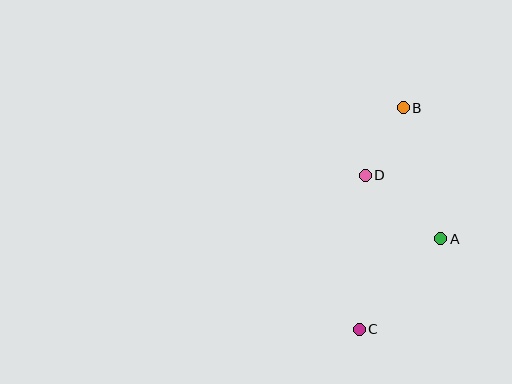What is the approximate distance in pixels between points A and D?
The distance between A and D is approximately 99 pixels.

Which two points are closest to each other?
Points B and D are closest to each other.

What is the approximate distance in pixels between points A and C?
The distance between A and C is approximately 122 pixels.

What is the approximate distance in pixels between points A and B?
The distance between A and B is approximately 136 pixels.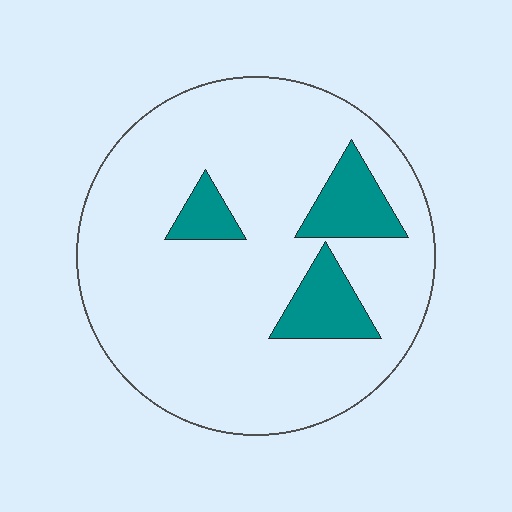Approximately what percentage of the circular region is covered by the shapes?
Approximately 15%.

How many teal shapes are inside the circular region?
3.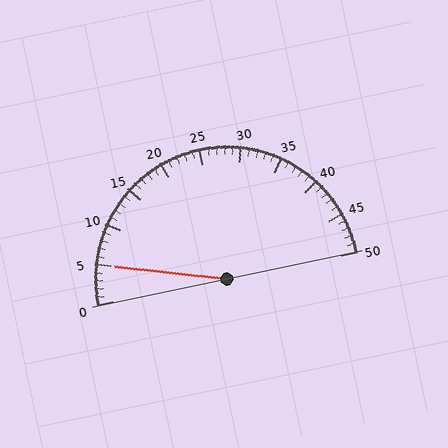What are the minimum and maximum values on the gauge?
The gauge ranges from 0 to 50.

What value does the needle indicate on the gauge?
The needle indicates approximately 5.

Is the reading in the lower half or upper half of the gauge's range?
The reading is in the lower half of the range (0 to 50).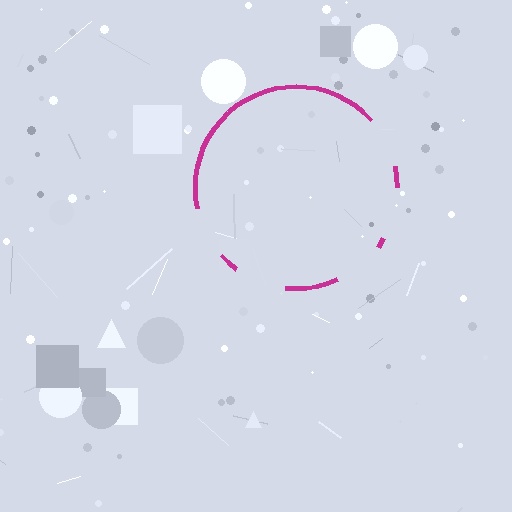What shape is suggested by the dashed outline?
The dashed outline suggests a circle.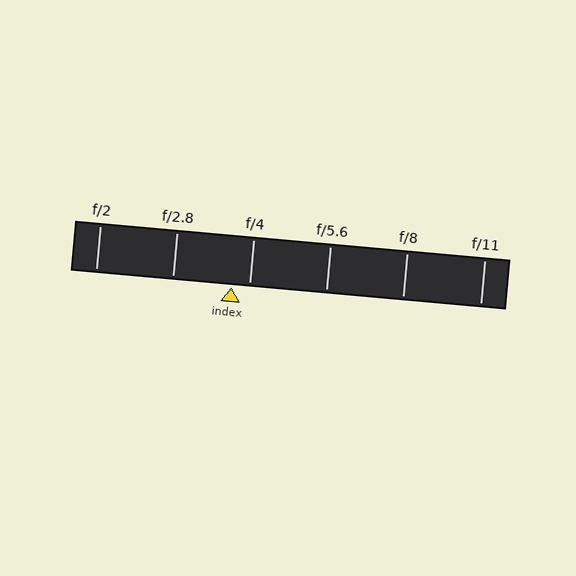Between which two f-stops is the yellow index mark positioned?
The index mark is between f/2.8 and f/4.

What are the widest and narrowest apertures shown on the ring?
The widest aperture shown is f/2 and the narrowest is f/11.